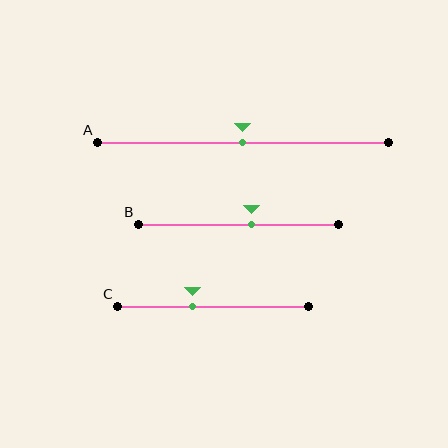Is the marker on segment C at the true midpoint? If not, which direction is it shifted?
No, the marker on segment C is shifted to the left by about 11% of the segment length.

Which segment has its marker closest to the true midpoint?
Segment A has its marker closest to the true midpoint.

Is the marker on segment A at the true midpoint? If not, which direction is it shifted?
Yes, the marker on segment A is at the true midpoint.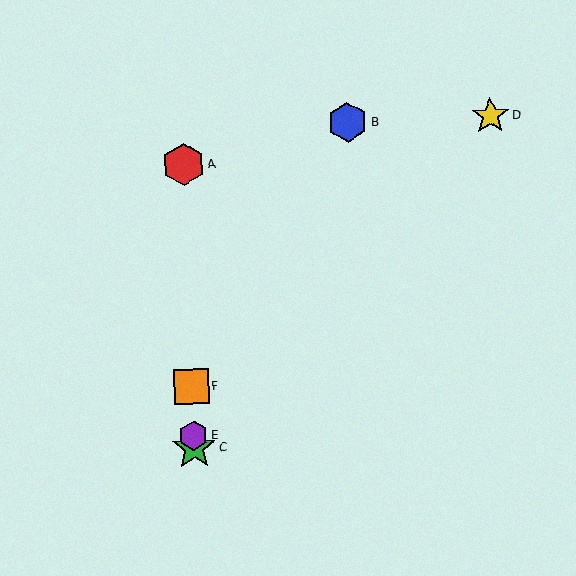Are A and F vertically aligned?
Yes, both are at x≈184.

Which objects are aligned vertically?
Objects A, C, E, F are aligned vertically.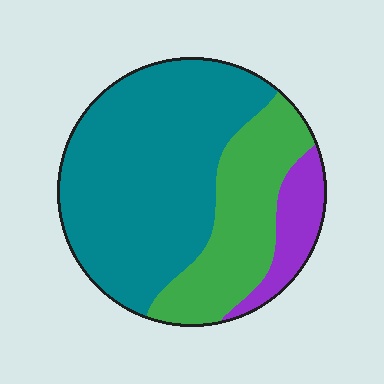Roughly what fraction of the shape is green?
Green takes up between a sixth and a third of the shape.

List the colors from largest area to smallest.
From largest to smallest: teal, green, purple.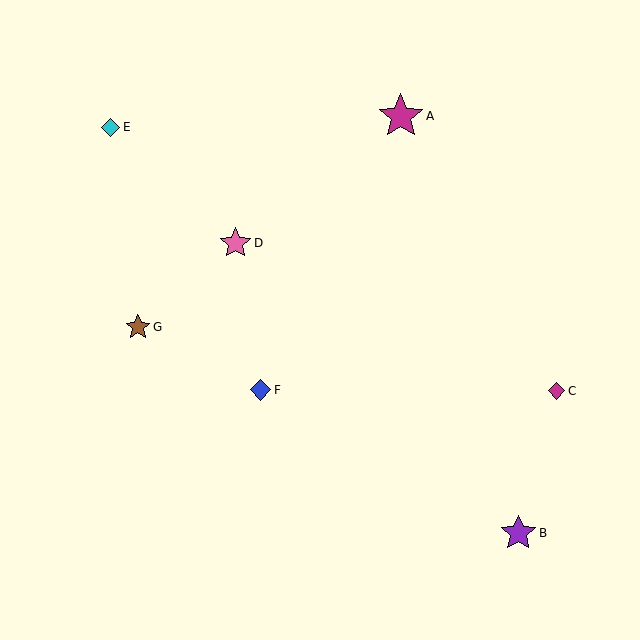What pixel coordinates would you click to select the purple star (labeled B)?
Click at (518, 533) to select the purple star B.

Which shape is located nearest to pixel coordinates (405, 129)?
The magenta star (labeled A) at (401, 116) is nearest to that location.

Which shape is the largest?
The magenta star (labeled A) is the largest.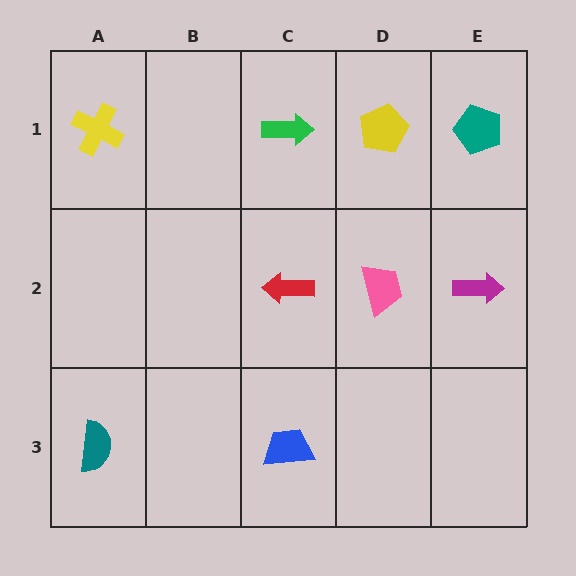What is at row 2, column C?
A red arrow.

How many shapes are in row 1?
4 shapes.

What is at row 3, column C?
A blue trapezoid.